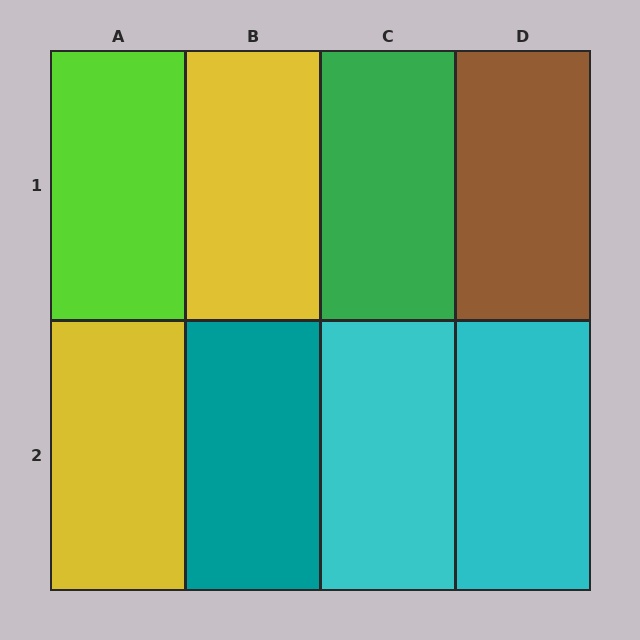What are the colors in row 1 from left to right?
Lime, yellow, green, brown.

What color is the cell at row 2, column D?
Cyan.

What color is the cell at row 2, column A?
Yellow.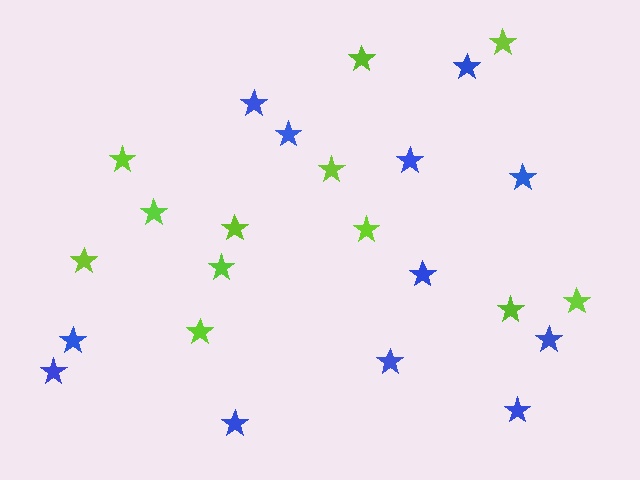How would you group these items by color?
There are 2 groups: one group of blue stars (12) and one group of lime stars (12).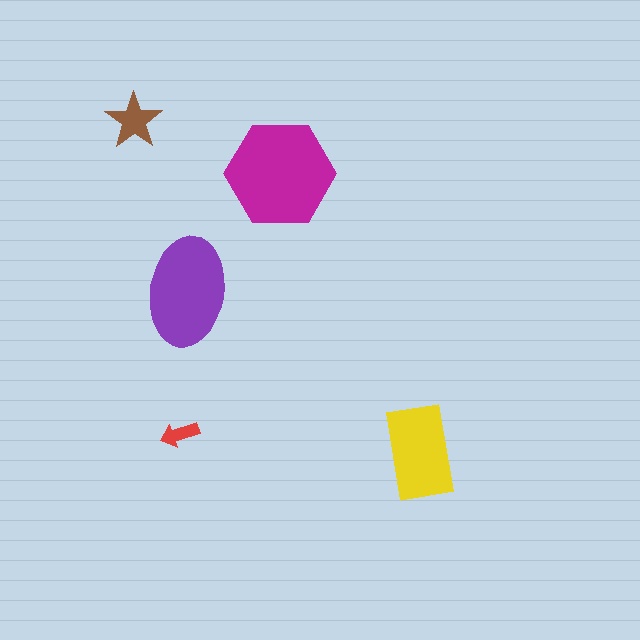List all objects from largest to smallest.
The magenta hexagon, the purple ellipse, the yellow rectangle, the brown star, the red arrow.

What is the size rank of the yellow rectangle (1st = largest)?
3rd.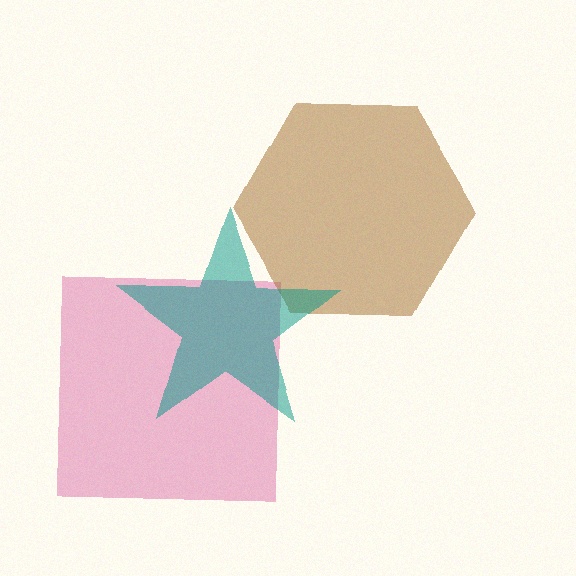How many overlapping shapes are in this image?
There are 3 overlapping shapes in the image.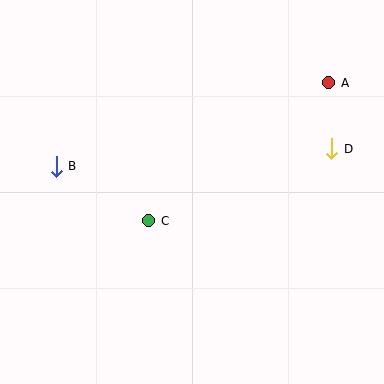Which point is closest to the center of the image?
Point C at (149, 221) is closest to the center.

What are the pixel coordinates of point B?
Point B is at (56, 166).